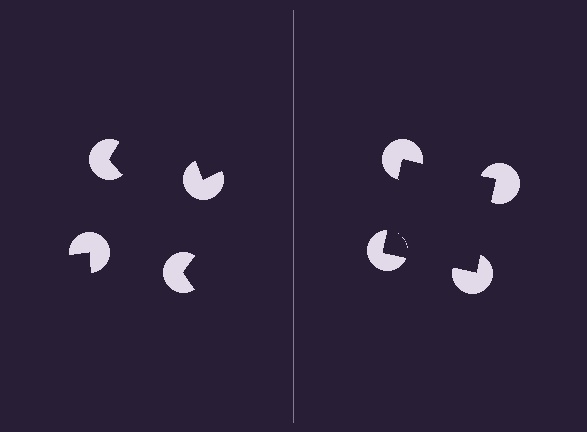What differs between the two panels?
The pac-man discs are positioned identically on both sides; only the wedge orientations differ. On the right they align to a square; on the left they are misaligned.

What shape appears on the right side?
An illusory square.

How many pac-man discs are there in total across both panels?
8 — 4 on each side.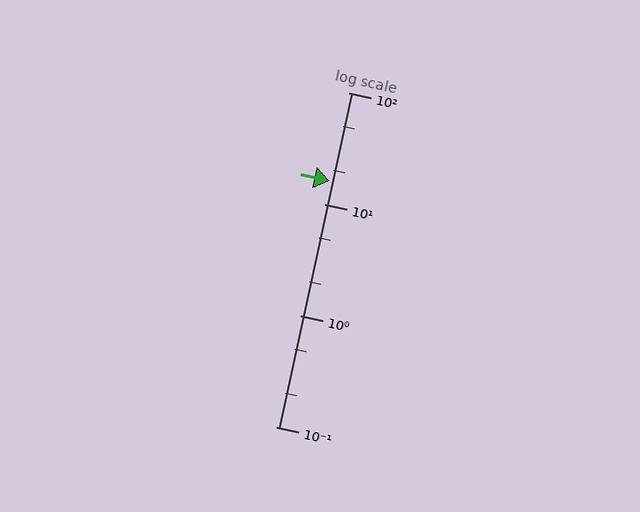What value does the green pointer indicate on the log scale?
The pointer indicates approximately 16.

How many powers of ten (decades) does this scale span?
The scale spans 3 decades, from 0.1 to 100.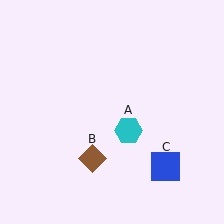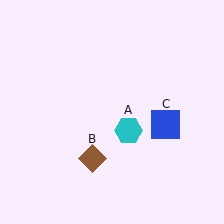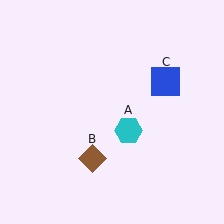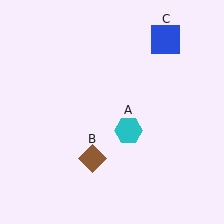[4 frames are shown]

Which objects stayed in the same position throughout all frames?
Cyan hexagon (object A) and brown diamond (object B) remained stationary.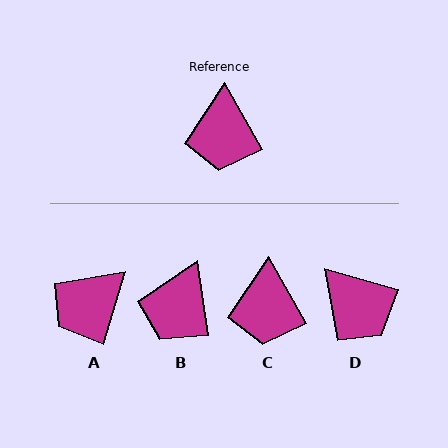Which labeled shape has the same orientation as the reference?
C.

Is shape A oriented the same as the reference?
No, it is off by about 47 degrees.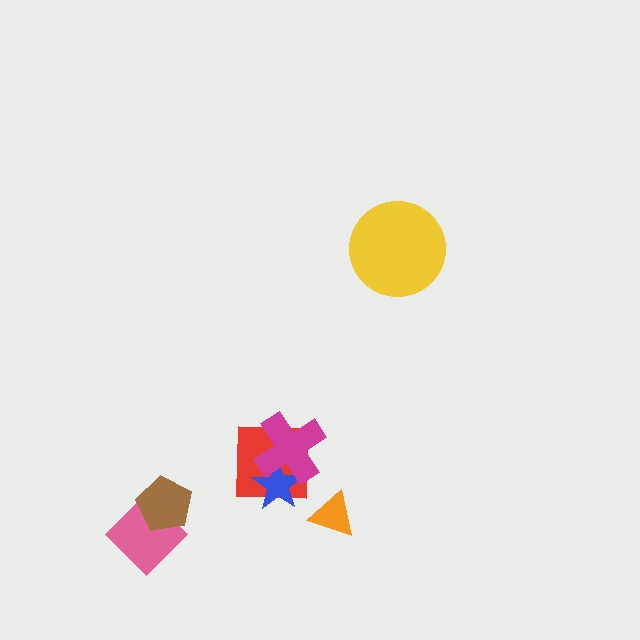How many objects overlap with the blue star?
2 objects overlap with the blue star.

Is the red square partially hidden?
Yes, it is partially covered by another shape.